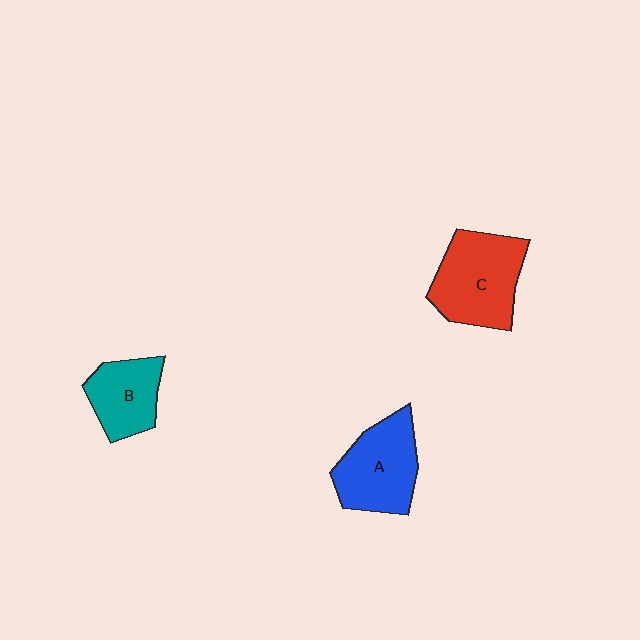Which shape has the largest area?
Shape C (red).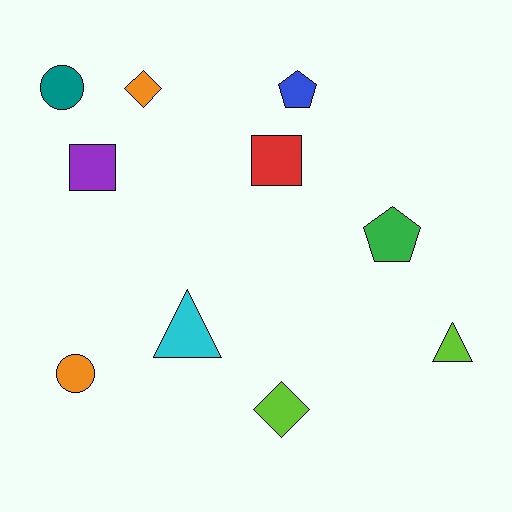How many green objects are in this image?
There is 1 green object.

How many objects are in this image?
There are 10 objects.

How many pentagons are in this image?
There are 2 pentagons.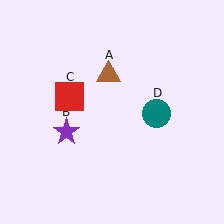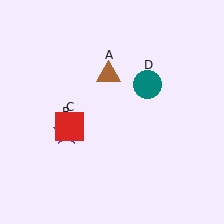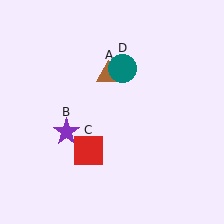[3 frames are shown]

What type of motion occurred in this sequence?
The red square (object C), teal circle (object D) rotated counterclockwise around the center of the scene.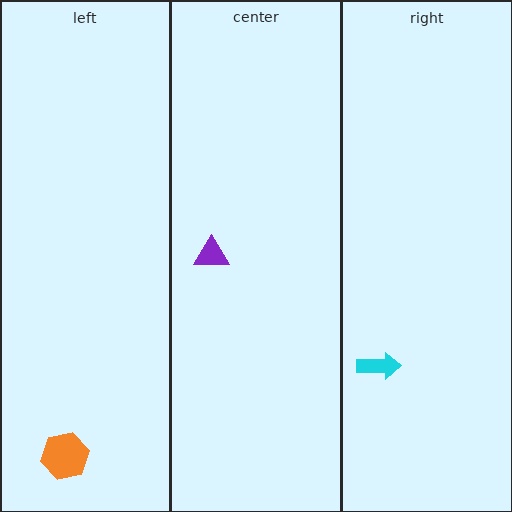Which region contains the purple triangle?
The center region.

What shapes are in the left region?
The orange hexagon.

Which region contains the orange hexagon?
The left region.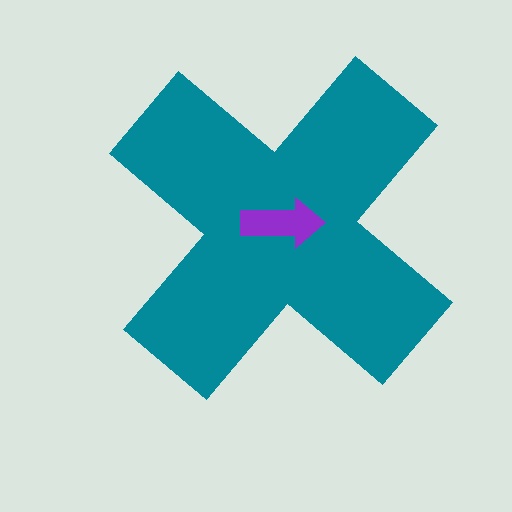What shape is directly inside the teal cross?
The purple arrow.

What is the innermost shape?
The purple arrow.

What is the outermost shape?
The teal cross.